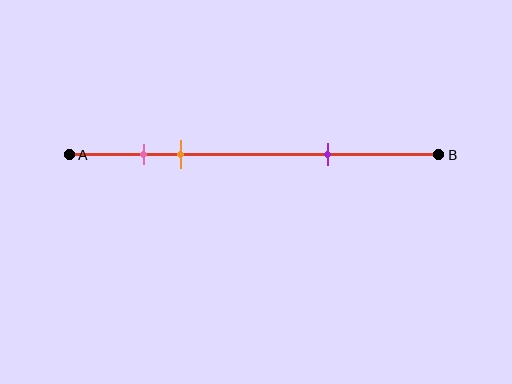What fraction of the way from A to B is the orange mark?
The orange mark is approximately 30% (0.3) of the way from A to B.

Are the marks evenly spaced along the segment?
No, the marks are not evenly spaced.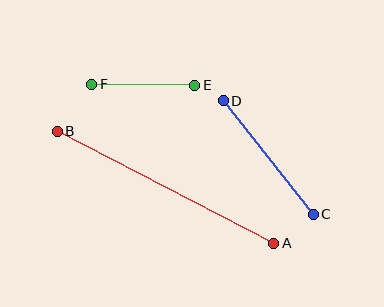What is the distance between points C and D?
The distance is approximately 145 pixels.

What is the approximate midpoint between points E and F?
The midpoint is at approximately (143, 85) pixels.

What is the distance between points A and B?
The distance is approximately 244 pixels.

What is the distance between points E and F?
The distance is approximately 103 pixels.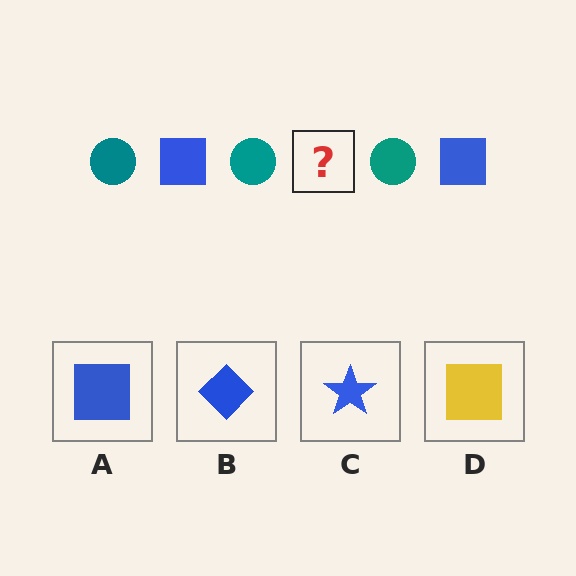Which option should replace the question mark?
Option A.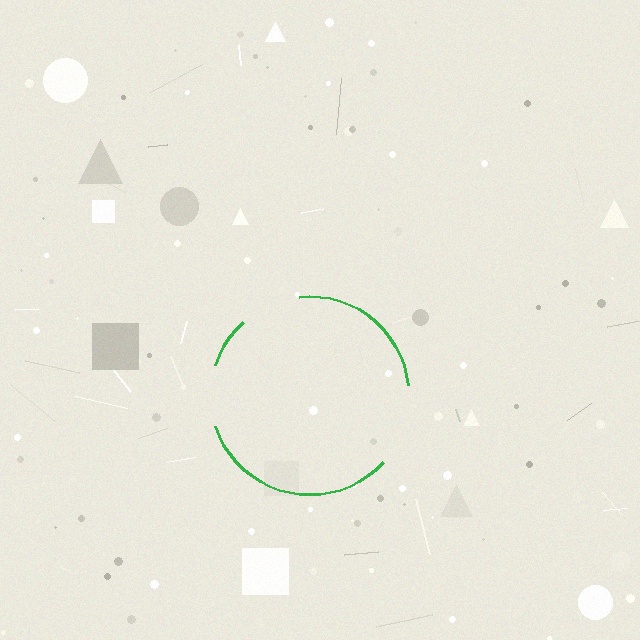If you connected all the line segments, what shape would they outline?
They would outline a circle.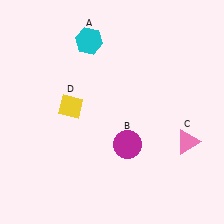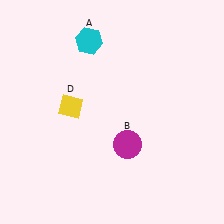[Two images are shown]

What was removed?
The pink triangle (C) was removed in Image 2.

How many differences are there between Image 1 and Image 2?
There is 1 difference between the two images.